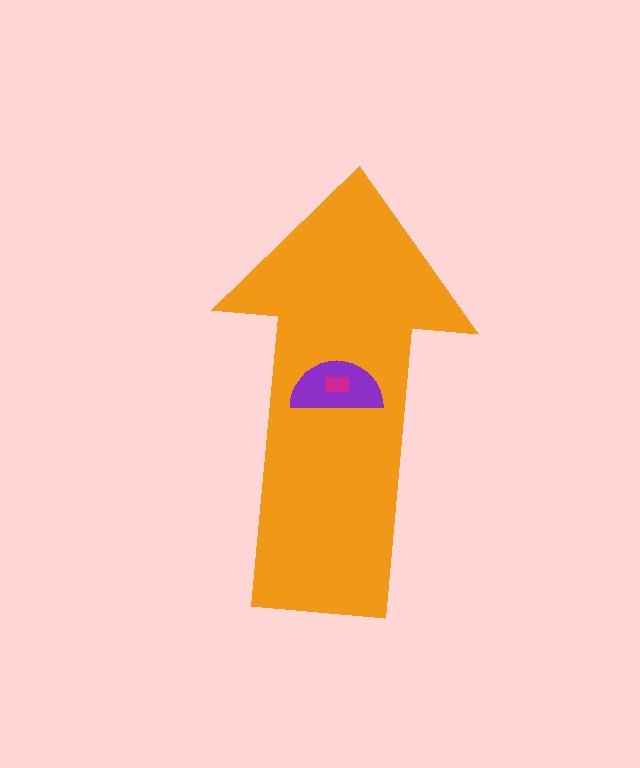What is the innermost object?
The magenta rectangle.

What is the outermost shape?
The orange arrow.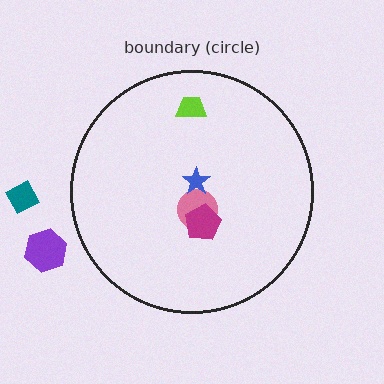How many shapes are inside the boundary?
4 inside, 2 outside.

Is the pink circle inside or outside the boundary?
Inside.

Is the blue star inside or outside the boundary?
Inside.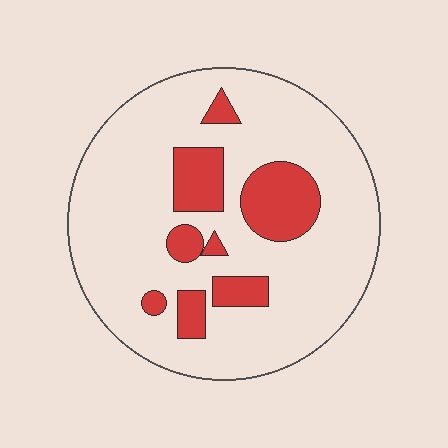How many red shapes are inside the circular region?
8.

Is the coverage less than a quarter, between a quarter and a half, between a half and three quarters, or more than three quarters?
Less than a quarter.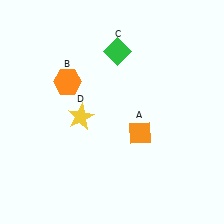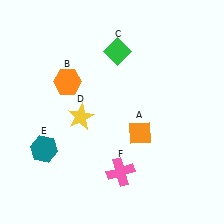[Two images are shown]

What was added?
A teal hexagon (E), a pink cross (F) were added in Image 2.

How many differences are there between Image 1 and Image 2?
There are 2 differences between the two images.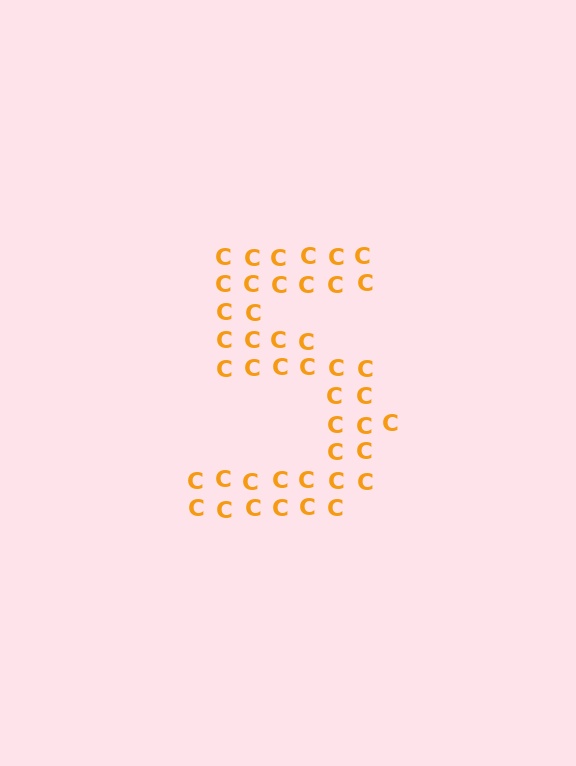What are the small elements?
The small elements are letter C's.